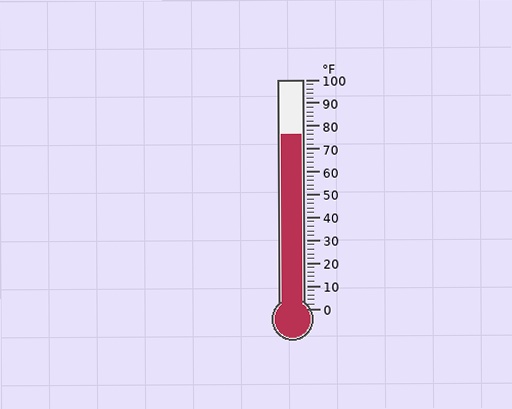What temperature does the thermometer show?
The thermometer shows approximately 76°F.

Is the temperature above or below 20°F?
The temperature is above 20°F.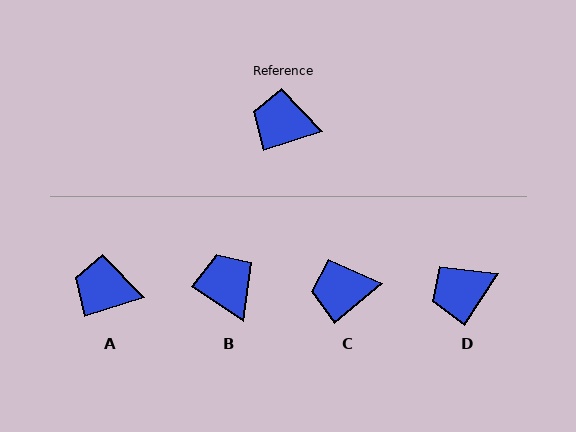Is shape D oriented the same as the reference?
No, it is off by about 39 degrees.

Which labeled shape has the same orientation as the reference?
A.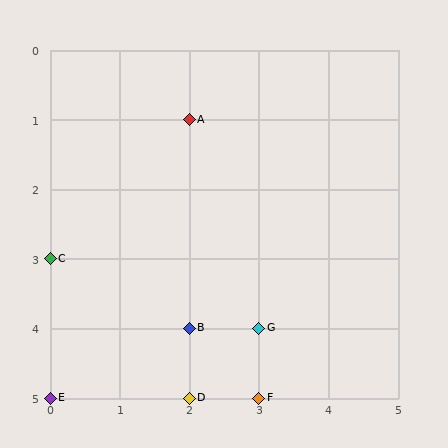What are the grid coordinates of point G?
Point G is at grid coordinates (3, 4).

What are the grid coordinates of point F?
Point F is at grid coordinates (3, 5).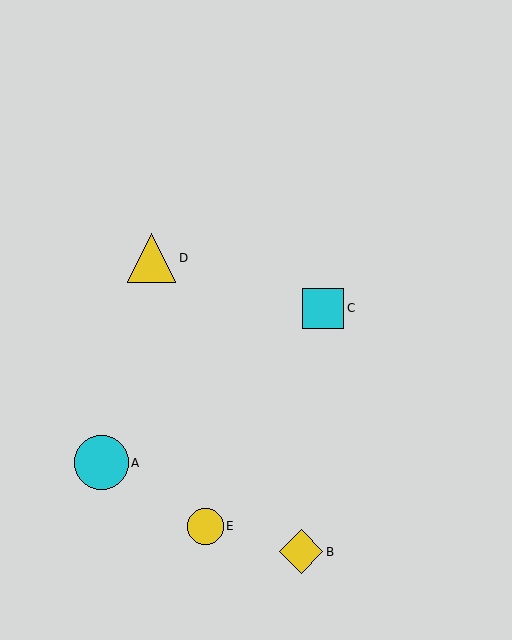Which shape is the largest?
The cyan circle (labeled A) is the largest.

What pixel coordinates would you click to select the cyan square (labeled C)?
Click at (323, 308) to select the cyan square C.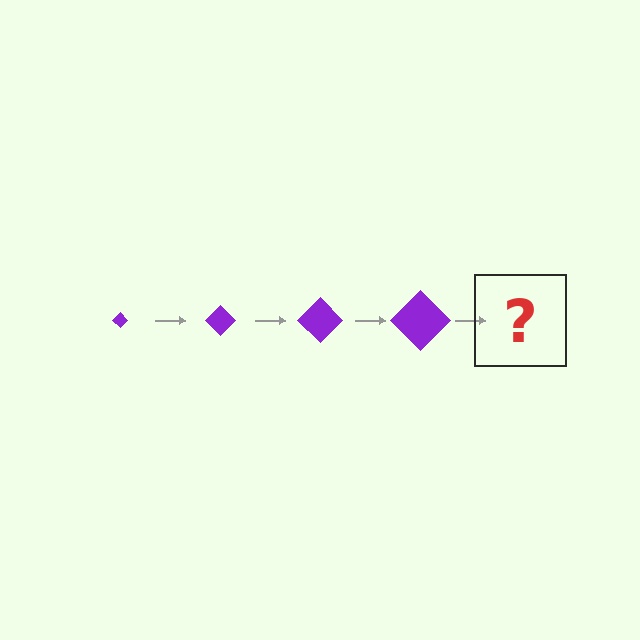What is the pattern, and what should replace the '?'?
The pattern is that the diamond gets progressively larger each step. The '?' should be a purple diamond, larger than the previous one.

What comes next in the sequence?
The next element should be a purple diamond, larger than the previous one.